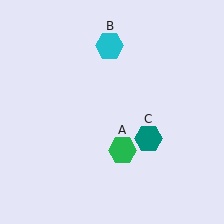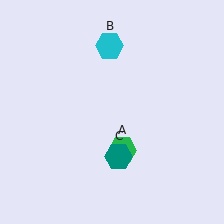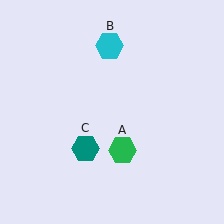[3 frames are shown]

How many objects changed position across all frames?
1 object changed position: teal hexagon (object C).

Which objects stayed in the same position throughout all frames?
Green hexagon (object A) and cyan hexagon (object B) remained stationary.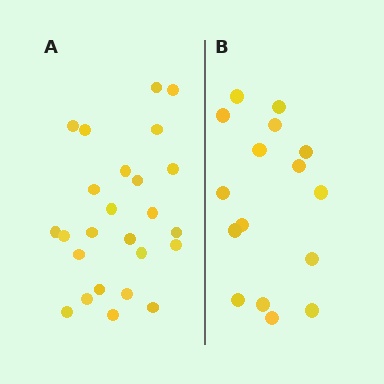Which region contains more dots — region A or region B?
Region A (the left region) has more dots.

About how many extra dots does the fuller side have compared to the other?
Region A has roughly 8 or so more dots than region B.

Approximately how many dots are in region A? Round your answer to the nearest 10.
About 20 dots. (The exact count is 25, which rounds to 20.)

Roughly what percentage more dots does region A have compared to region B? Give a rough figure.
About 55% more.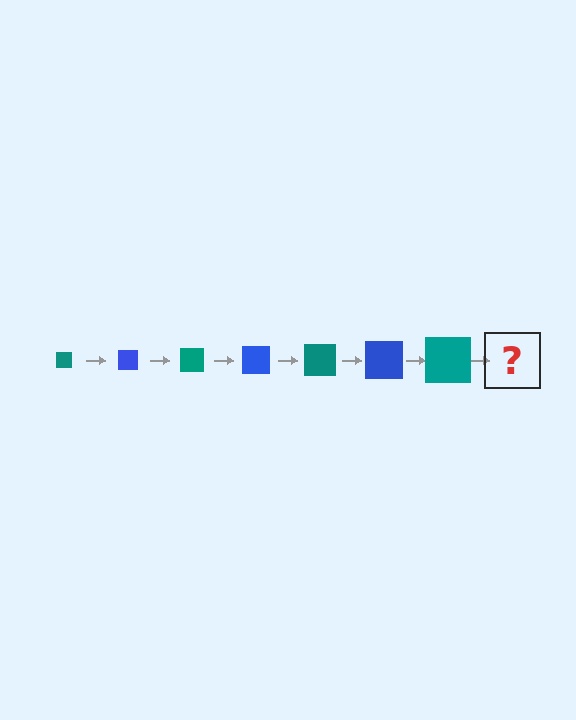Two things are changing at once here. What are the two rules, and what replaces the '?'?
The two rules are that the square grows larger each step and the color cycles through teal and blue. The '?' should be a blue square, larger than the previous one.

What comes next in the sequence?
The next element should be a blue square, larger than the previous one.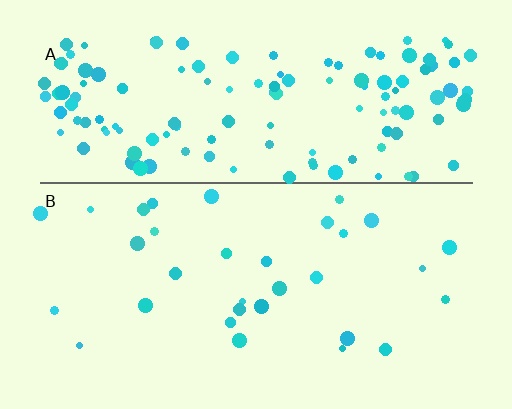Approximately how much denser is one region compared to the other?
Approximately 4.4× — region A over region B.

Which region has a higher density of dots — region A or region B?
A (the top).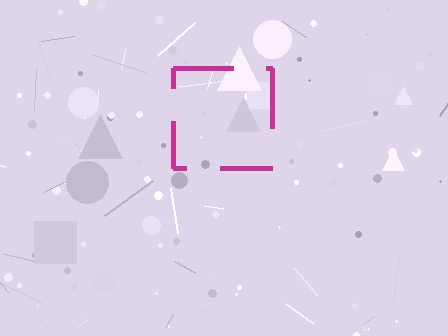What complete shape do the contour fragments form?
The contour fragments form a square.